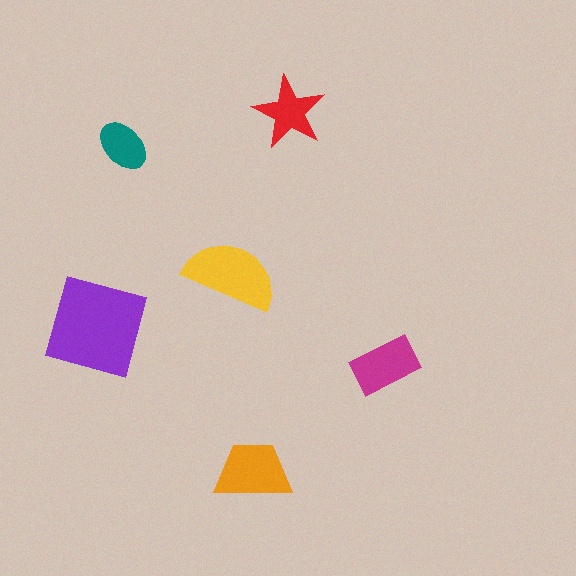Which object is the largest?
The purple diamond.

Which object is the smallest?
The teal ellipse.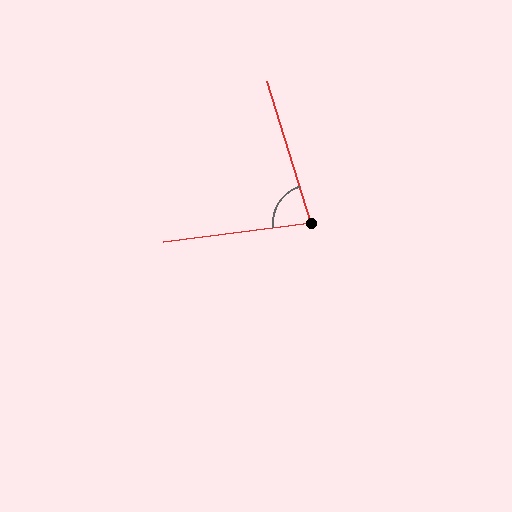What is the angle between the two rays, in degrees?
Approximately 80 degrees.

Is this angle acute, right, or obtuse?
It is acute.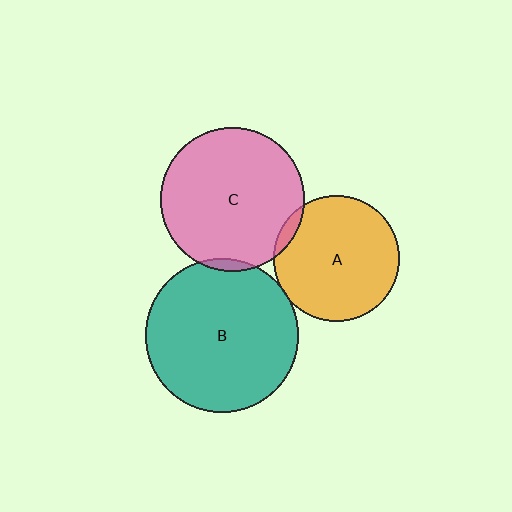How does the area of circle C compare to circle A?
Approximately 1.3 times.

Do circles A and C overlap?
Yes.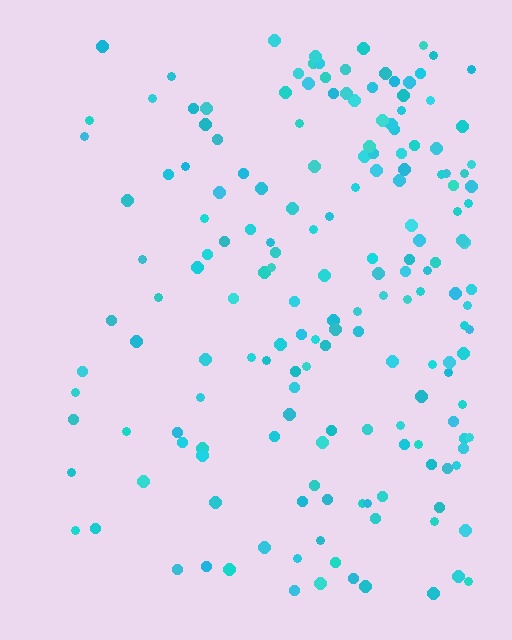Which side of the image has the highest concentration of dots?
The right.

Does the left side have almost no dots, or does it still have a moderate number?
Still a moderate number, just noticeably fewer than the right.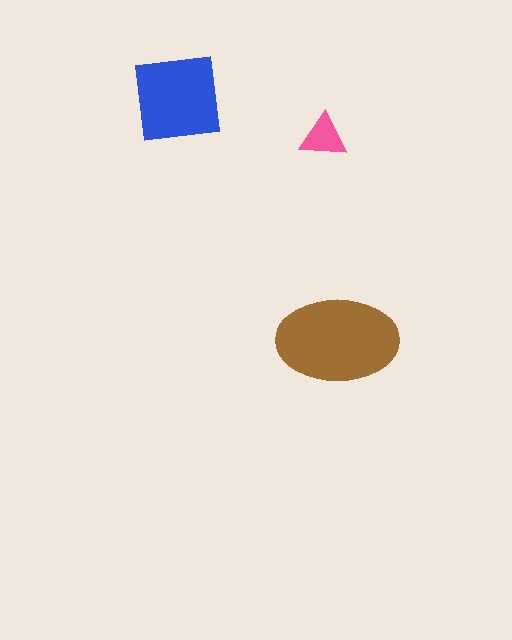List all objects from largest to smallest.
The brown ellipse, the blue square, the pink triangle.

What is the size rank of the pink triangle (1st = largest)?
3rd.